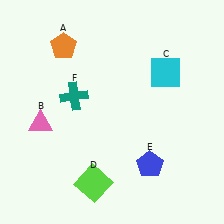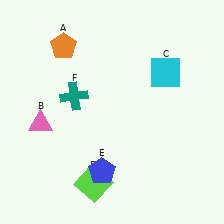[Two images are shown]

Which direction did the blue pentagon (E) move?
The blue pentagon (E) moved left.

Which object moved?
The blue pentagon (E) moved left.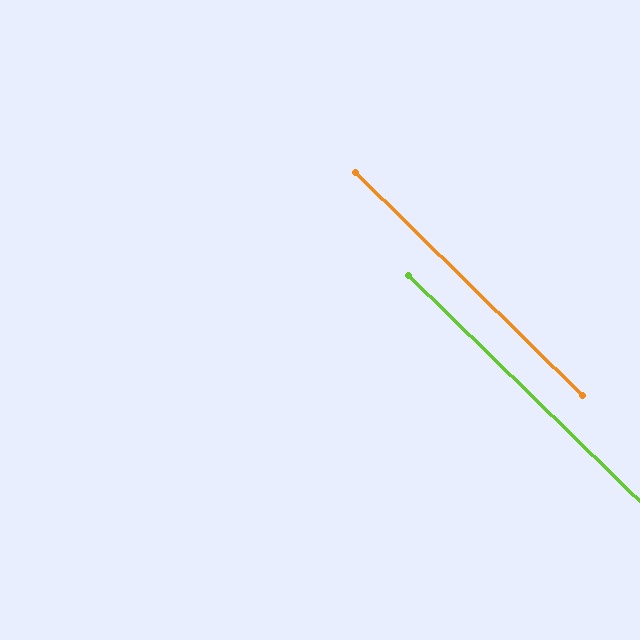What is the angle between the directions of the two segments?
Approximately 0 degrees.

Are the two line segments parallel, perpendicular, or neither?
Parallel — their directions differ by only 0.1°.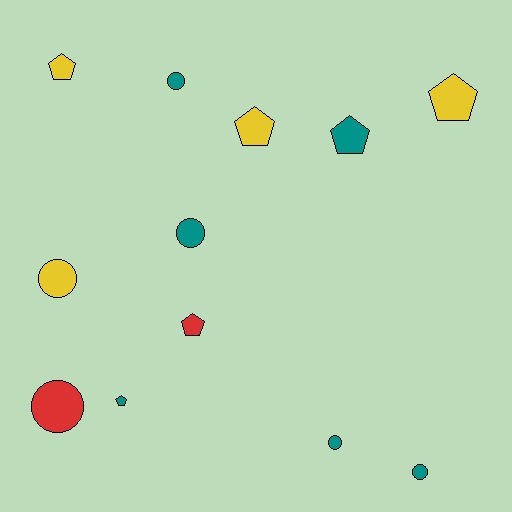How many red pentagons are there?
There is 1 red pentagon.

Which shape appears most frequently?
Pentagon, with 6 objects.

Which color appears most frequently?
Teal, with 6 objects.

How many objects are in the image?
There are 12 objects.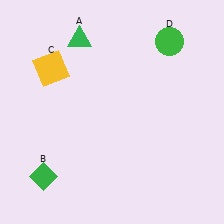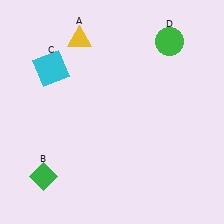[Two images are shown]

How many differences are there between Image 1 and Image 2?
There are 2 differences between the two images.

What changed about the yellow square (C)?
In Image 1, C is yellow. In Image 2, it changed to cyan.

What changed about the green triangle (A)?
In Image 1, A is green. In Image 2, it changed to yellow.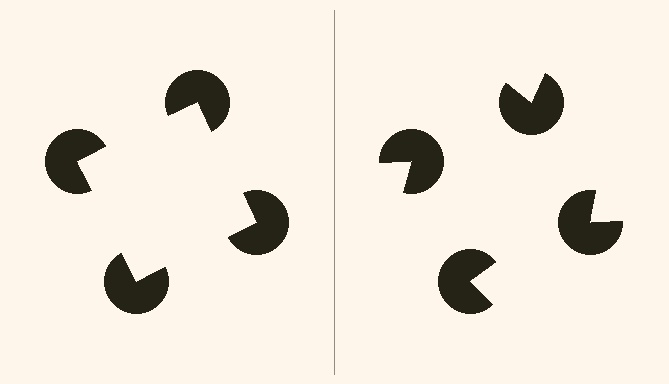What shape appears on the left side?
An illusory square.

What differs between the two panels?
The pac-man discs are positioned identically on both sides; only the wedge orientations differ. On the left they align to a square; on the right they are misaligned.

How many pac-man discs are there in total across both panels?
8 — 4 on each side.